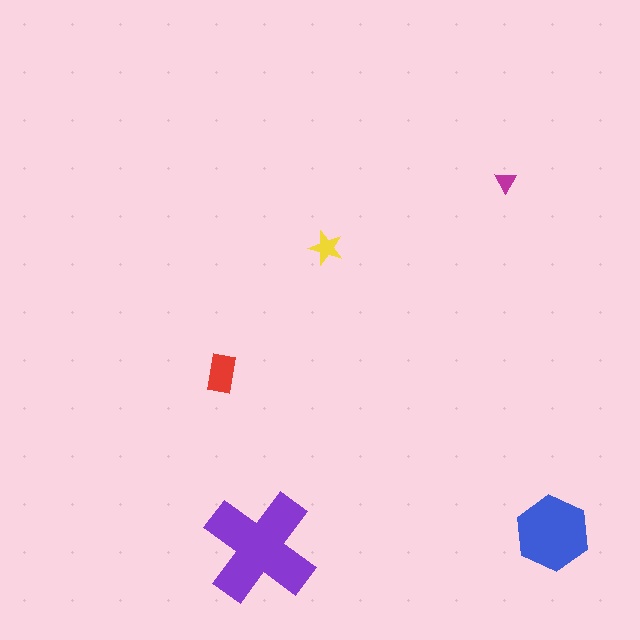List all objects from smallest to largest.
The magenta triangle, the yellow star, the red rectangle, the blue hexagon, the purple cross.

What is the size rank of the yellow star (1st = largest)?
4th.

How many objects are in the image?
There are 5 objects in the image.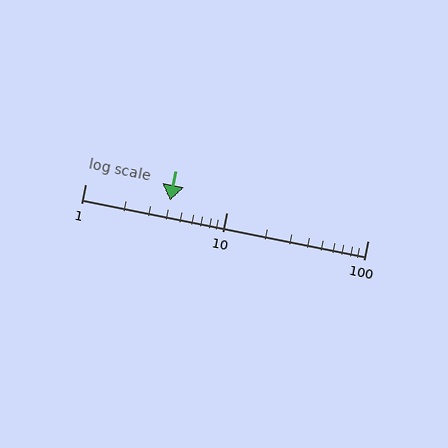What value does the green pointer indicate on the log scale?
The pointer indicates approximately 4.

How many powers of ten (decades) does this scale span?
The scale spans 2 decades, from 1 to 100.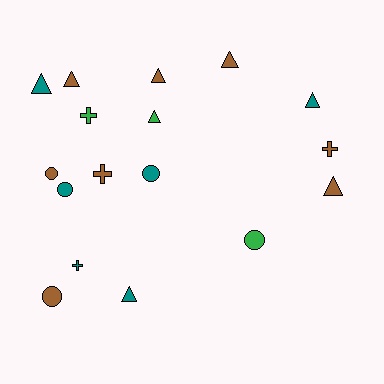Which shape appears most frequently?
Triangle, with 8 objects.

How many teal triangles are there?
There are 3 teal triangles.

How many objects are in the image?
There are 17 objects.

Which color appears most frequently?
Brown, with 8 objects.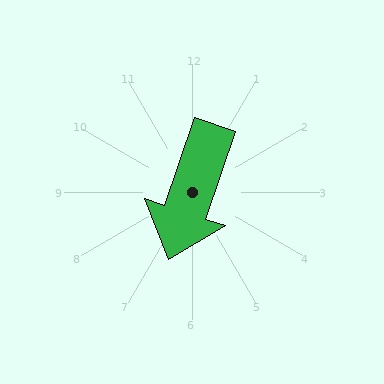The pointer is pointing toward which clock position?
Roughly 7 o'clock.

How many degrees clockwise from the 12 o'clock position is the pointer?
Approximately 199 degrees.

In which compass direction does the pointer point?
South.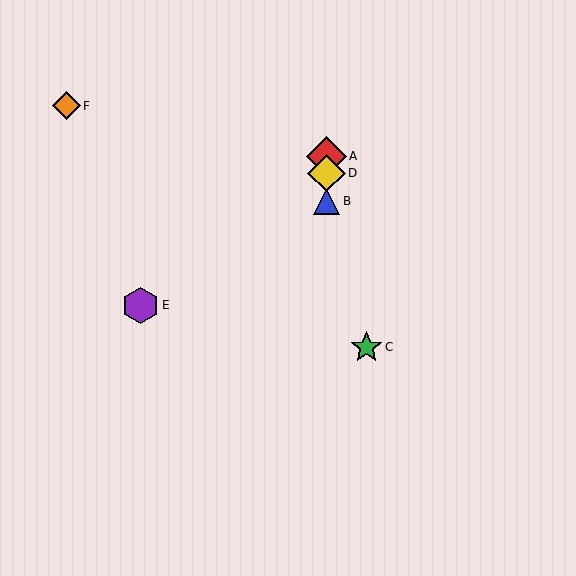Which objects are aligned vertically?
Objects A, B, D are aligned vertically.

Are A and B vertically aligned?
Yes, both are at x≈327.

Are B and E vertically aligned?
No, B is at x≈327 and E is at x≈141.